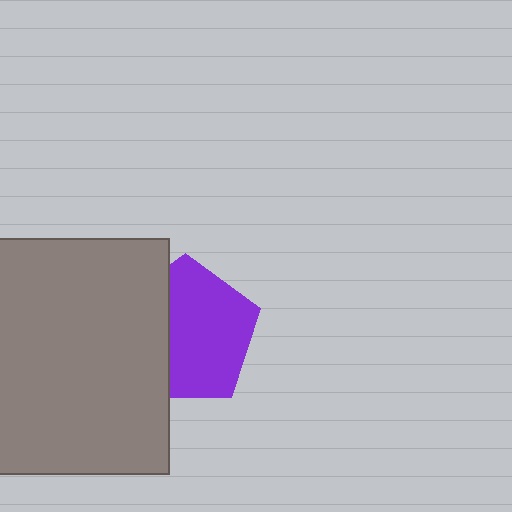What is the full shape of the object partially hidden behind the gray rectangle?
The partially hidden object is a purple pentagon.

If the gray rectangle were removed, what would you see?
You would see the complete purple pentagon.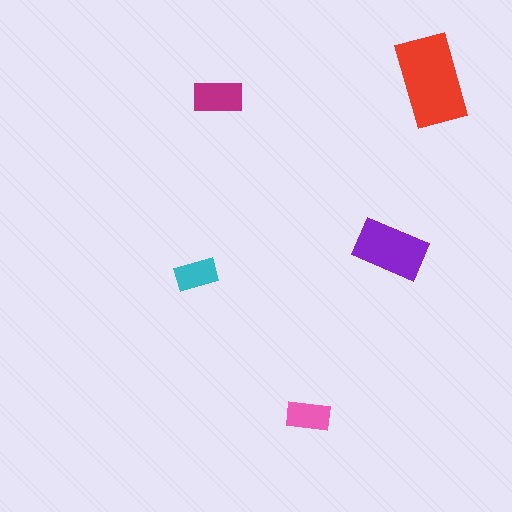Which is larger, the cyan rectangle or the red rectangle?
The red one.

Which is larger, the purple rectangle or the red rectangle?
The red one.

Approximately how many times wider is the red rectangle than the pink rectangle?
About 2 times wider.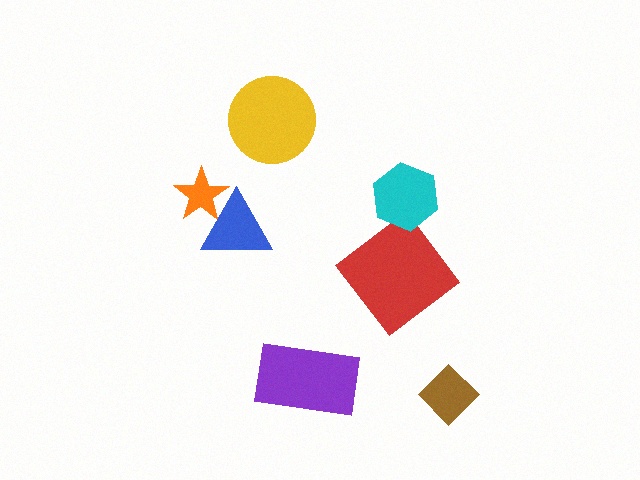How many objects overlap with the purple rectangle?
0 objects overlap with the purple rectangle.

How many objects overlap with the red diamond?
0 objects overlap with the red diamond.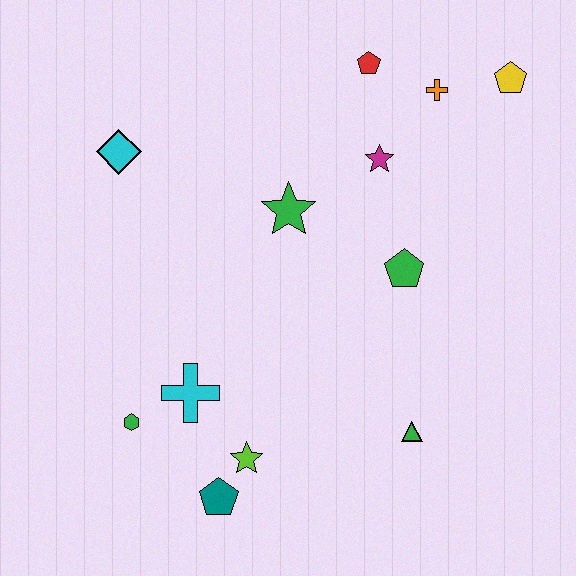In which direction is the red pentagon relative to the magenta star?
The red pentagon is above the magenta star.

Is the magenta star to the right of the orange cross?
No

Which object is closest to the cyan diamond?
The green star is closest to the cyan diamond.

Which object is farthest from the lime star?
The yellow pentagon is farthest from the lime star.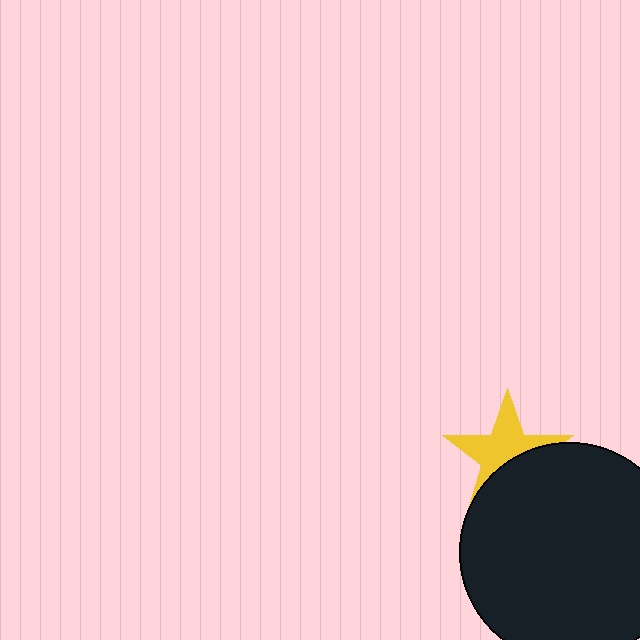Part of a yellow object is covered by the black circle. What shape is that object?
It is a star.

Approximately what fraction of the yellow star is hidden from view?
Roughly 42% of the yellow star is hidden behind the black circle.